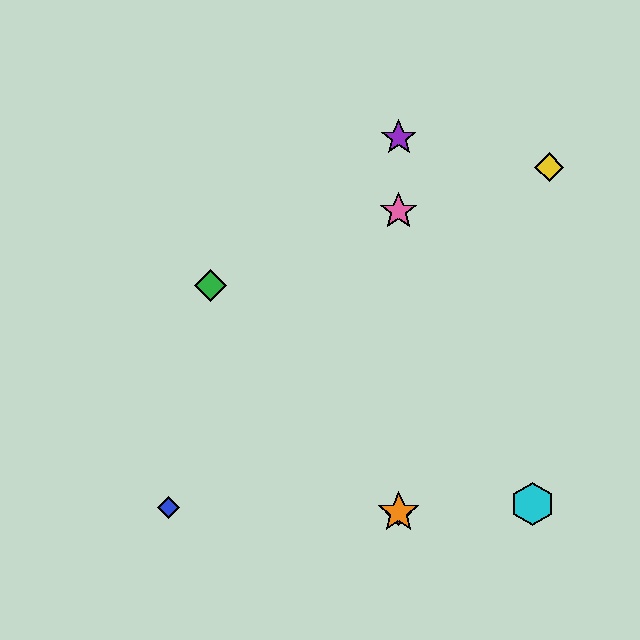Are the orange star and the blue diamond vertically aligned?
No, the orange star is at x≈399 and the blue diamond is at x≈168.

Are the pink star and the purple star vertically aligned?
Yes, both are at x≈399.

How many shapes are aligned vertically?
4 shapes (the red diamond, the purple star, the orange star, the pink star) are aligned vertically.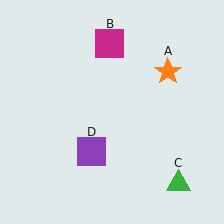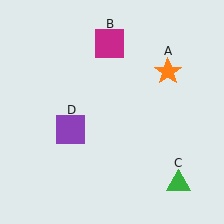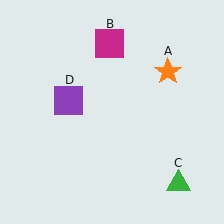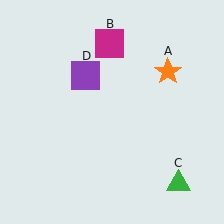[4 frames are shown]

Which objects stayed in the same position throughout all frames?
Orange star (object A) and magenta square (object B) and green triangle (object C) remained stationary.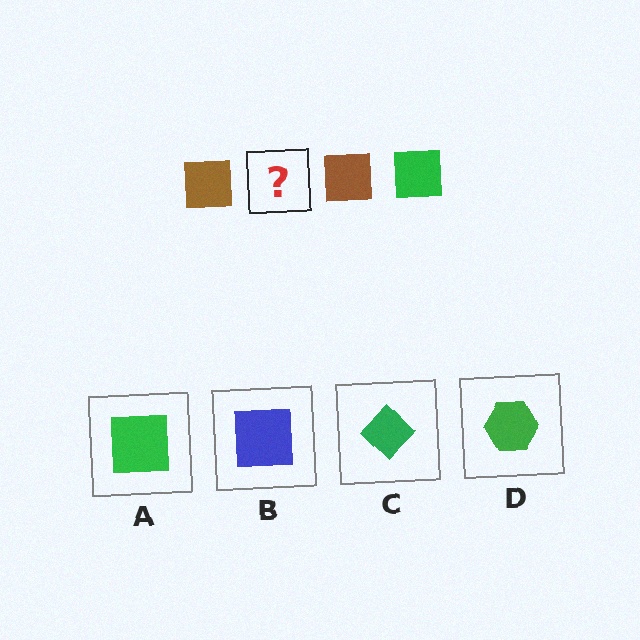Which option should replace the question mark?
Option A.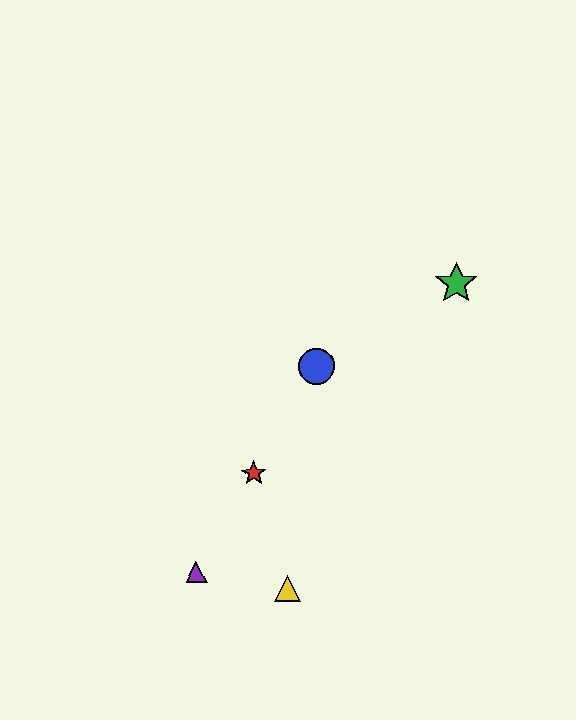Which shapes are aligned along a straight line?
The red star, the blue circle, the purple triangle are aligned along a straight line.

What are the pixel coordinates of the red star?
The red star is at (254, 474).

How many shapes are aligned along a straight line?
3 shapes (the red star, the blue circle, the purple triangle) are aligned along a straight line.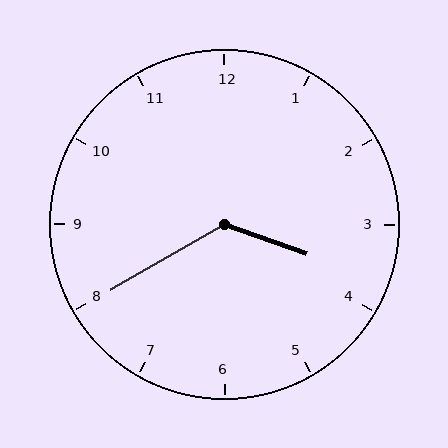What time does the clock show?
3:40.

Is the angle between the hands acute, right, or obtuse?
It is obtuse.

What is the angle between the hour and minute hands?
Approximately 130 degrees.